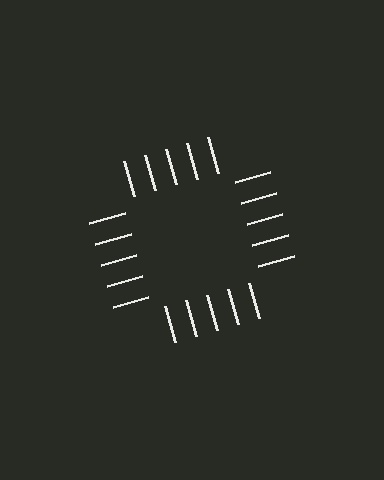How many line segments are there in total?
20 — 5 along each of the 4 edges.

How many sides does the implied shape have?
4 sides — the line-ends trace a square.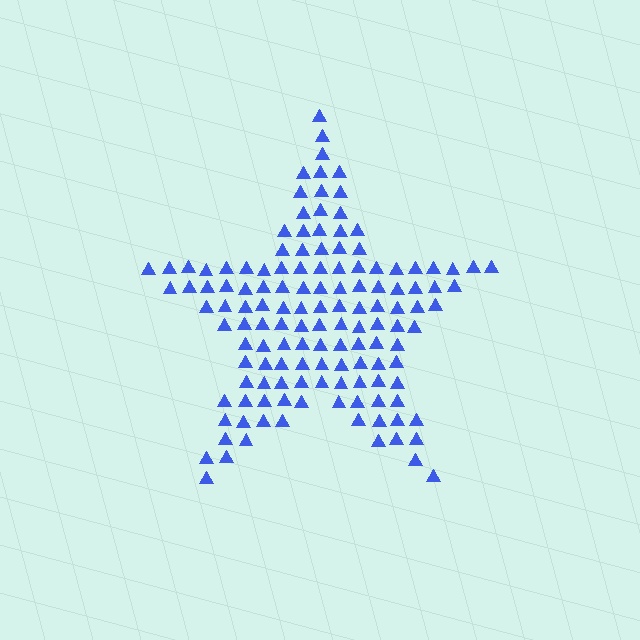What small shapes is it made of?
It is made of small triangles.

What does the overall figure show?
The overall figure shows a star.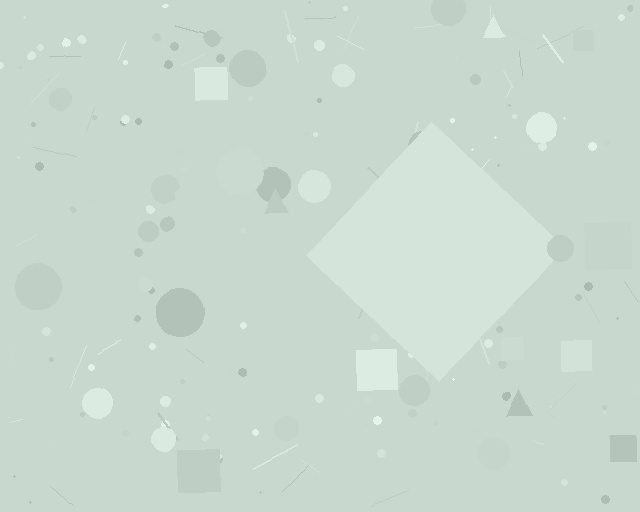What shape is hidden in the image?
A diamond is hidden in the image.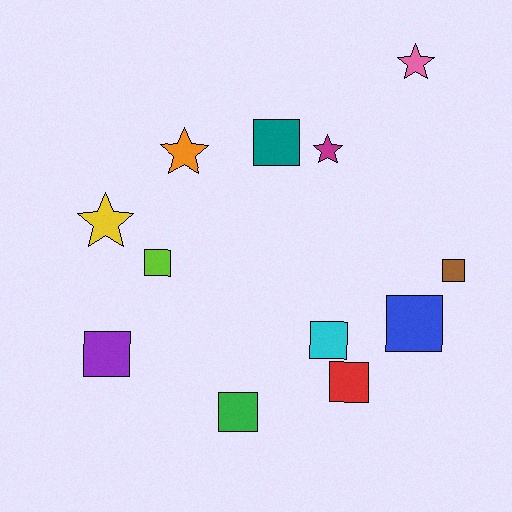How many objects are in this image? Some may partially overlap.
There are 12 objects.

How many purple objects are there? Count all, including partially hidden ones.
There is 1 purple object.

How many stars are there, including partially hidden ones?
There are 4 stars.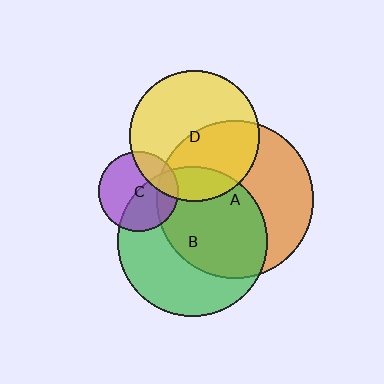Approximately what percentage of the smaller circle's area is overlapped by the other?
Approximately 45%.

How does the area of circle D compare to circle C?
Approximately 2.7 times.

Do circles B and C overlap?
Yes.